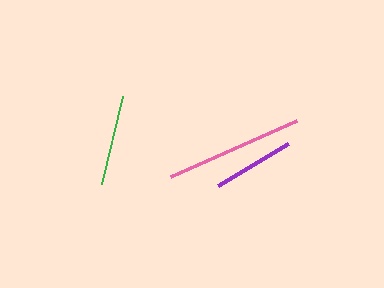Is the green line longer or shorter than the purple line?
The green line is longer than the purple line.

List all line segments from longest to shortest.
From longest to shortest: pink, green, purple.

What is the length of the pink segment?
The pink segment is approximately 138 pixels long.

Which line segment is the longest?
The pink line is the longest at approximately 138 pixels.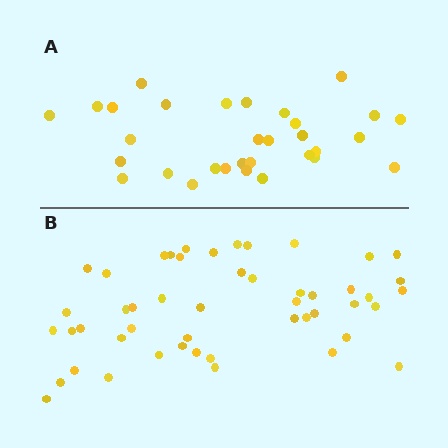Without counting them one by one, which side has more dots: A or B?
Region B (the bottom region) has more dots.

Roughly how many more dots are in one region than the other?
Region B has approximately 20 more dots than region A.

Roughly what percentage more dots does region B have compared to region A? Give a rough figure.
About 60% more.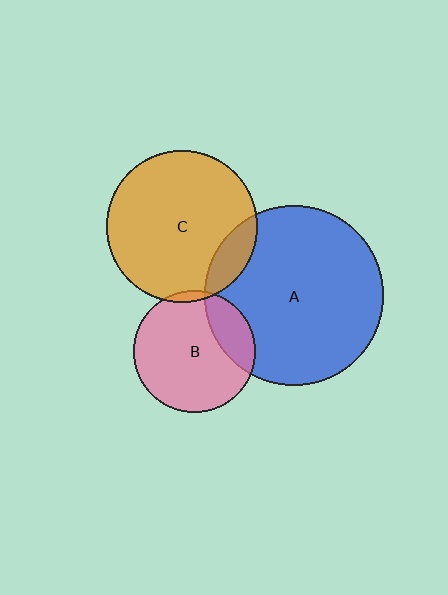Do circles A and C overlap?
Yes.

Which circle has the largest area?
Circle A (blue).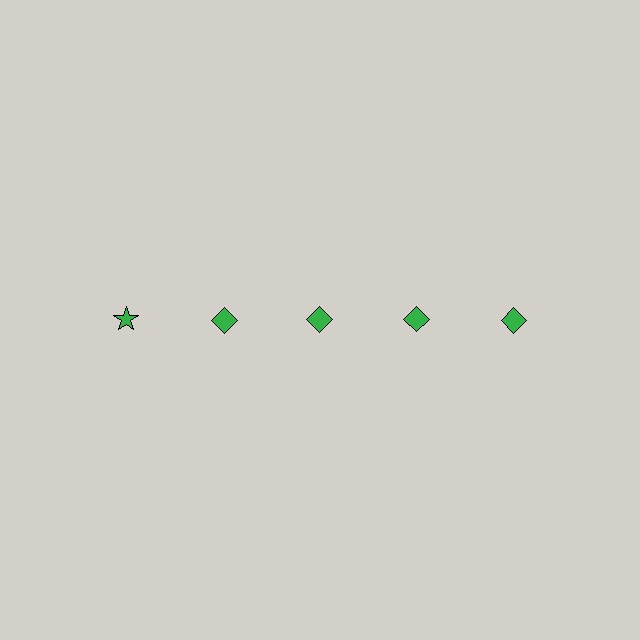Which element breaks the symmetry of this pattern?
The green star in the top row, leftmost column breaks the symmetry. All other shapes are green diamonds.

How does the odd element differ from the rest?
It has a different shape: star instead of diamond.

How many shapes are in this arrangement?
There are 5 shapes arranged in a grid pattern.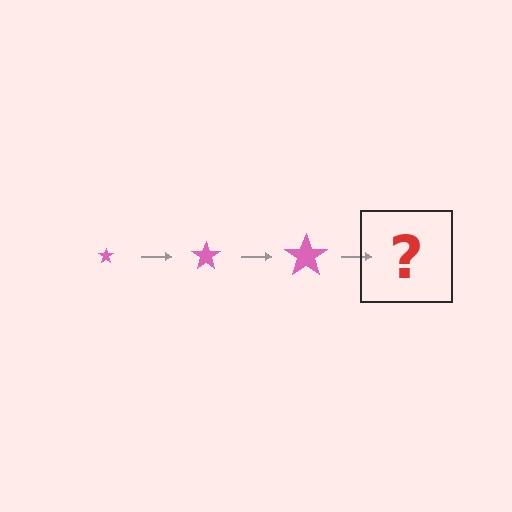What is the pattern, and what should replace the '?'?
The pattern is that the star gets progressively larger each step. The '?' should be a pink star, larger than the previous one.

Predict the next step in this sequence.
The next step is a pink star, larger than the previous one.